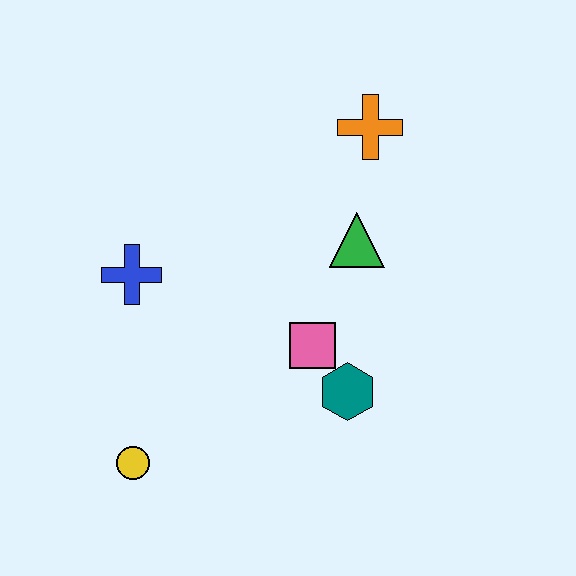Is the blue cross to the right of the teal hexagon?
No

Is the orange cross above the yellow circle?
Yes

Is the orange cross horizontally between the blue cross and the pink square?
No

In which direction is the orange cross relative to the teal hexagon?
The orange cross is above the teal hexagon.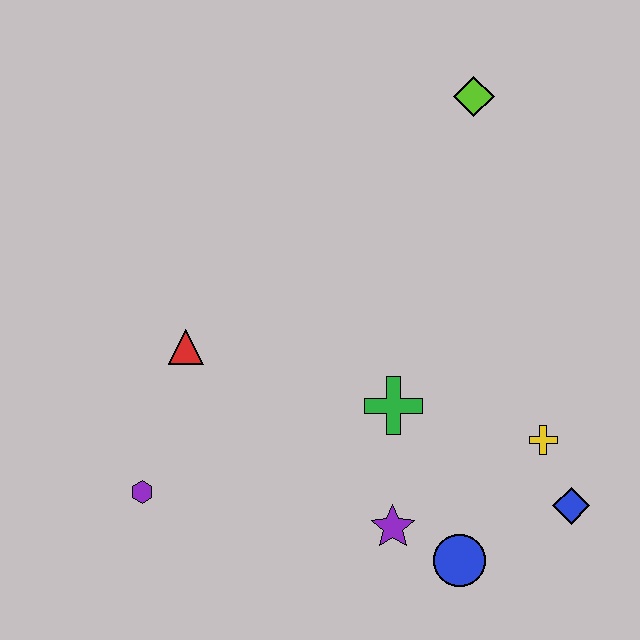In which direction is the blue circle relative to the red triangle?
The blue circle is to the right of the red triangle.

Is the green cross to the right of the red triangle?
Yes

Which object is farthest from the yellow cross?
The purple hexagon is farthest from the yellow cross.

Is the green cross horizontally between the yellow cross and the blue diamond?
No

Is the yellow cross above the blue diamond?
Yes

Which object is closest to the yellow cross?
The blue diamond is closest to the yellow cross.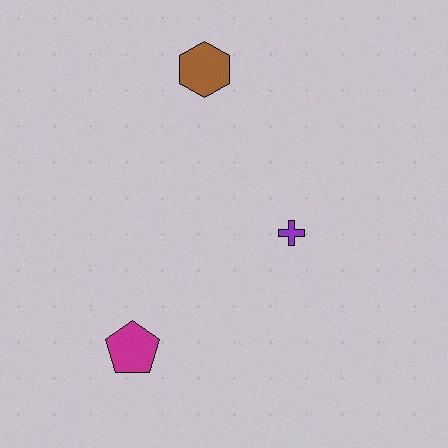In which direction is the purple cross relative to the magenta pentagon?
The purple cross is to the right of the magenta pentagon.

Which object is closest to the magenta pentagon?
The purple cross is closest to the magenta pentagon.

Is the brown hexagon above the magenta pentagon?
Yes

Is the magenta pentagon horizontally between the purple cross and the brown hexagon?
No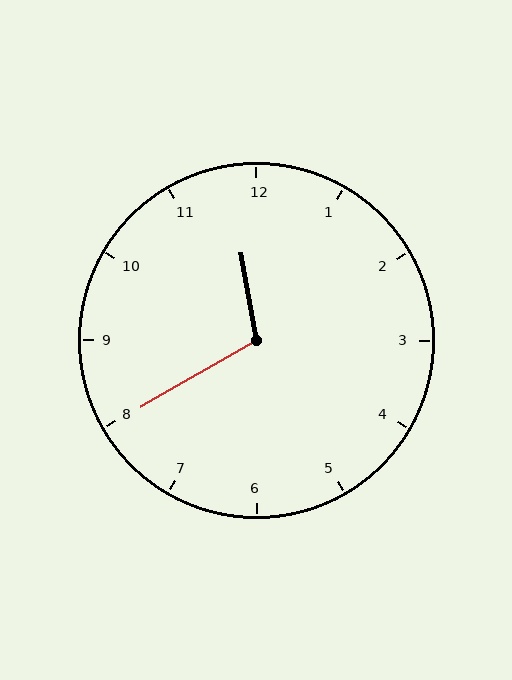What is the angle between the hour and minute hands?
Approximately 110 degrees.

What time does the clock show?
11:40.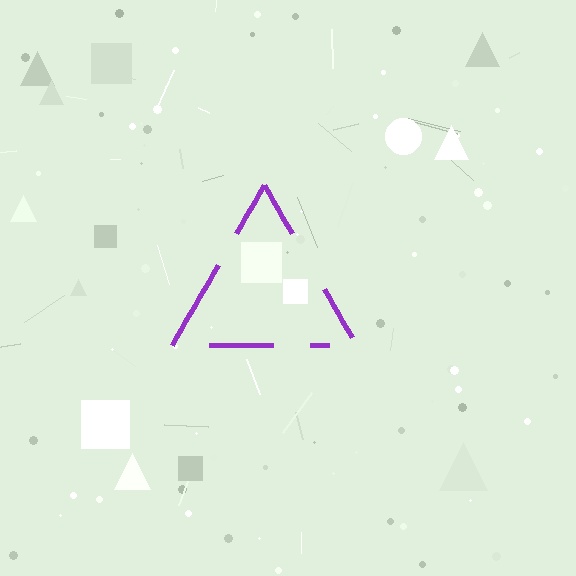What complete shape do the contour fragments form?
The contour fragments form a triangle.